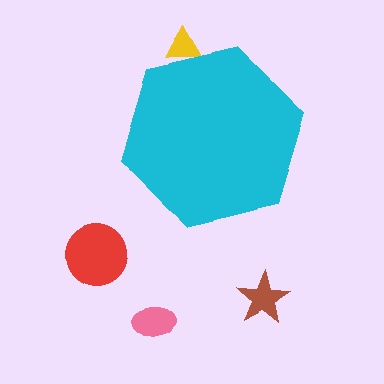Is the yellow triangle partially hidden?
Yes, the yellow triangle is partially hidden behind the cyan hexagon.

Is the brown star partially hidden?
No, the brown star is fully visible.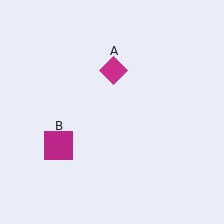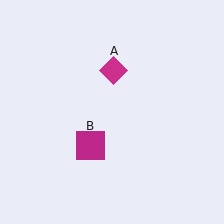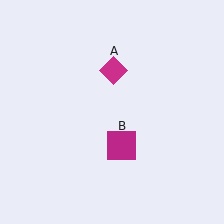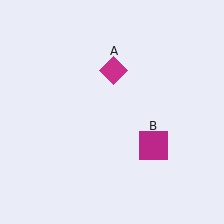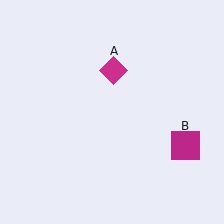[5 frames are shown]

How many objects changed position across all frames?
1 object changed position: magenta square (object B).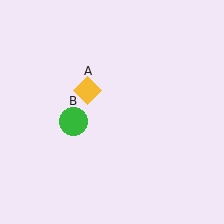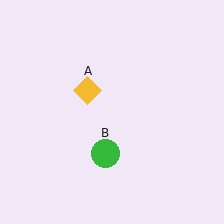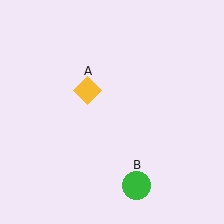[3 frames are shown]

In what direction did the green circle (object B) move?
The green circle (object B) moved down and to the right.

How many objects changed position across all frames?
1 object changed position: green circle (object B).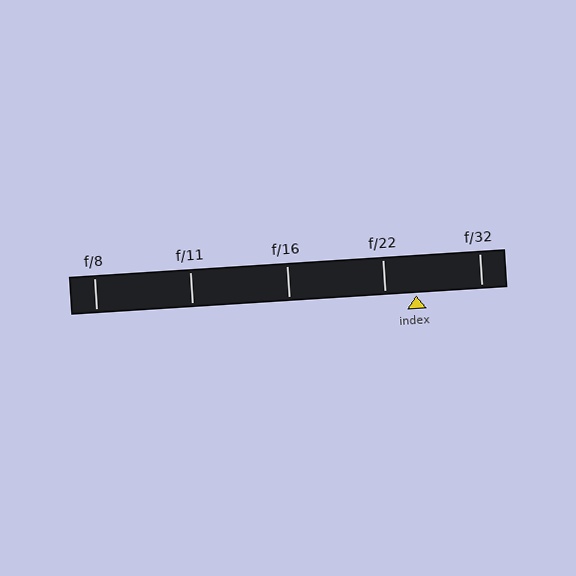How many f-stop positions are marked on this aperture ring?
There are 5 f-stop positions marked.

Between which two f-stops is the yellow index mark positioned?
The index mark is between f/22 and f/32.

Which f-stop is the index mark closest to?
The index mark is closest to f/22.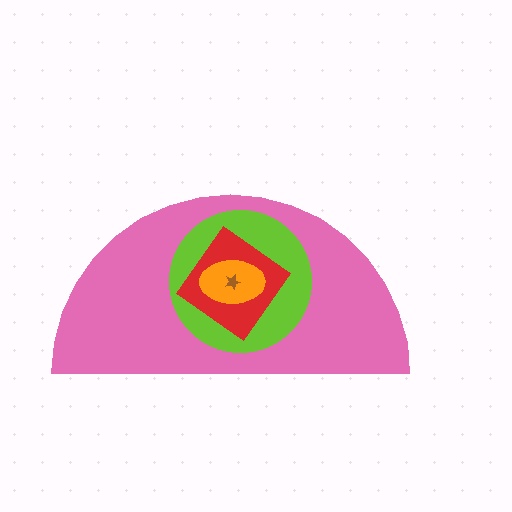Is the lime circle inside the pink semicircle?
Yes.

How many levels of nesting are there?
5.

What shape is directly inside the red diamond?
The orange ellipse.